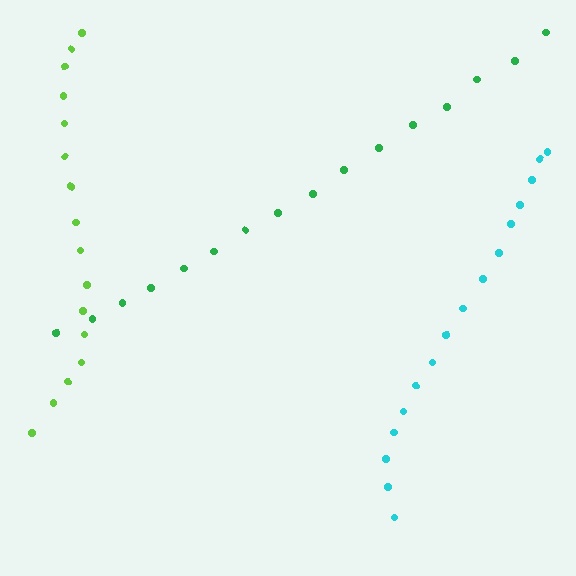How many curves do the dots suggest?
There are 3 distinct paths.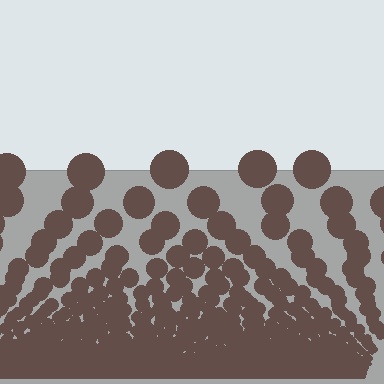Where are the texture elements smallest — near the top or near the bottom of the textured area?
Near the bottom.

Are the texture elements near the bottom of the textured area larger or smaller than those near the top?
Smaller. The gradient is inverted — elements near the bottom are smaller and denser.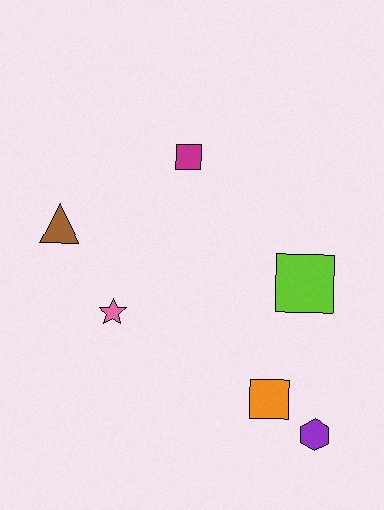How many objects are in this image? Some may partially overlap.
There are 6 objects.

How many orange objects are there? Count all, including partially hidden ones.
There is 1 orange object.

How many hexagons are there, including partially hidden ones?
There is 1 hexagon.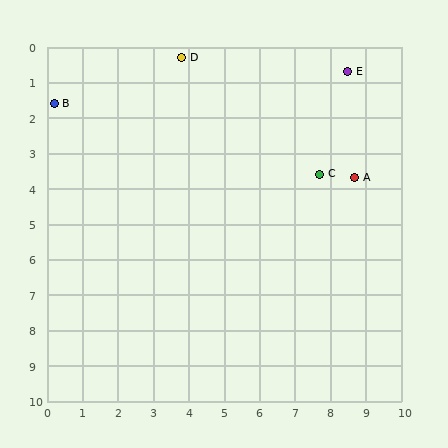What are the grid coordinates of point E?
Point E is at approximately (8.5, 0.7).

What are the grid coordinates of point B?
Point B is at approximately (0.2, 1.6).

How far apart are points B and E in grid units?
Points B and E are about 8.3 grid units apart.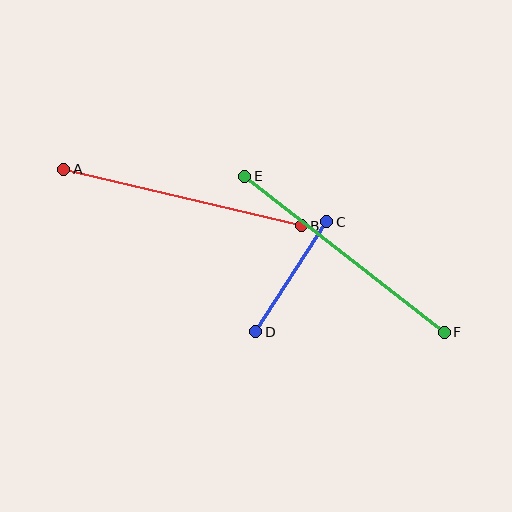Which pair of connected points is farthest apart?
Points E and F are farthest apart.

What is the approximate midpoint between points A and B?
The midpoint is at approximately (183, 198) pixels.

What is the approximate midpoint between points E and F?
The midpoint is at approximately (345, 254) pixels.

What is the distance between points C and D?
The distance is approximately 131 pixels.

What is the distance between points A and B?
The distance is approximately 244 pixels.